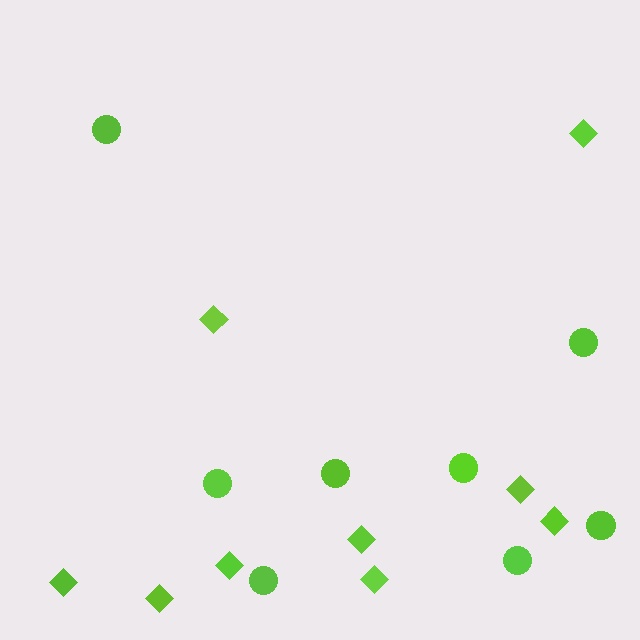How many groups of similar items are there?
There are 2 groups: one group of diamonds (9) and one group of circles (8).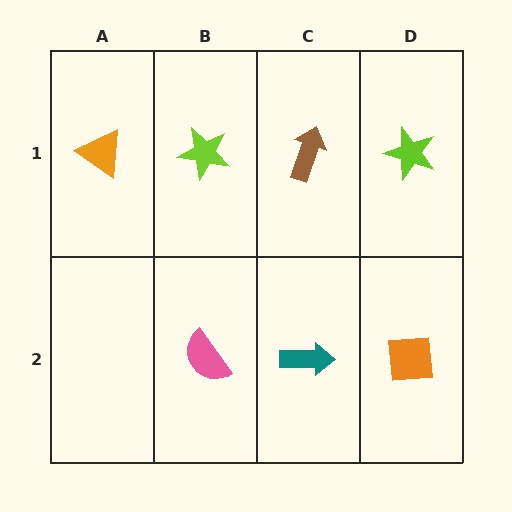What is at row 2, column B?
A pink semicircle.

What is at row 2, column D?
An orange square.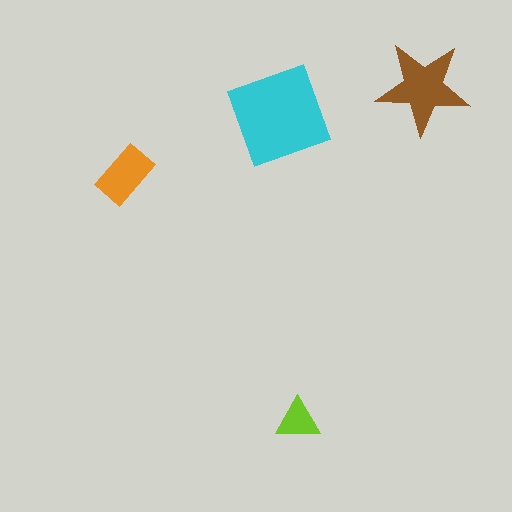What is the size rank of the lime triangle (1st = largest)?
4th.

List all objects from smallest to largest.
The lime triangle, the orange rectangle, the brown star, the cyan square.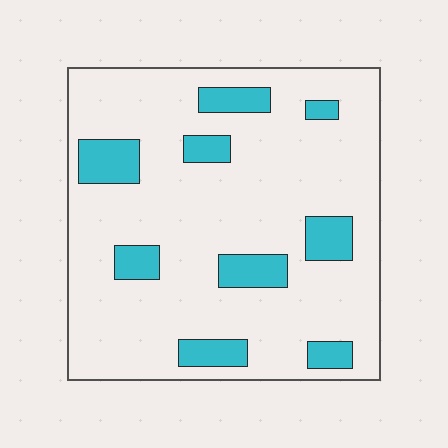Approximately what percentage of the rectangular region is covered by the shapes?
Approximately 15%.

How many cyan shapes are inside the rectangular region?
9.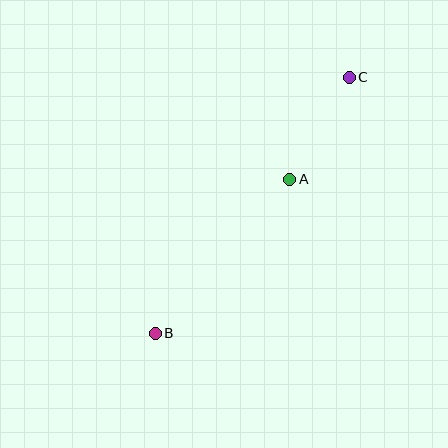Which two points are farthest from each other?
Points B and C are farthest from each other.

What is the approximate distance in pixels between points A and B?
The distance between A and B is approximately 204 pixels.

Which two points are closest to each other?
Points A and C are closest to each other.